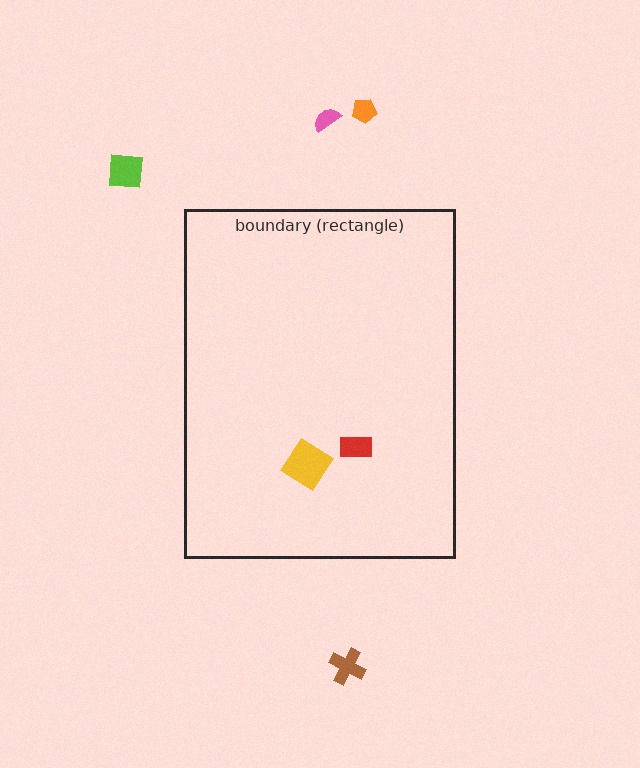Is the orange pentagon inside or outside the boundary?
Outside.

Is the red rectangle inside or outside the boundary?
Inside.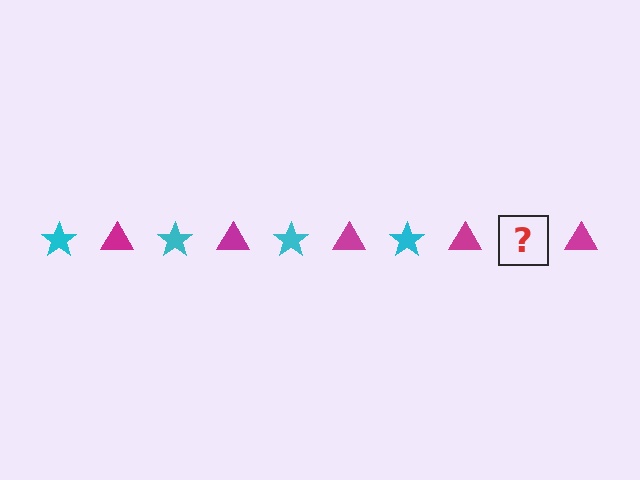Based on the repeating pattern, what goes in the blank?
The blank should be a cyan star.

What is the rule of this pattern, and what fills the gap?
The rule is that the pattern alternates between cyan star and magenta triangle. The gap should be filled with a cyan star.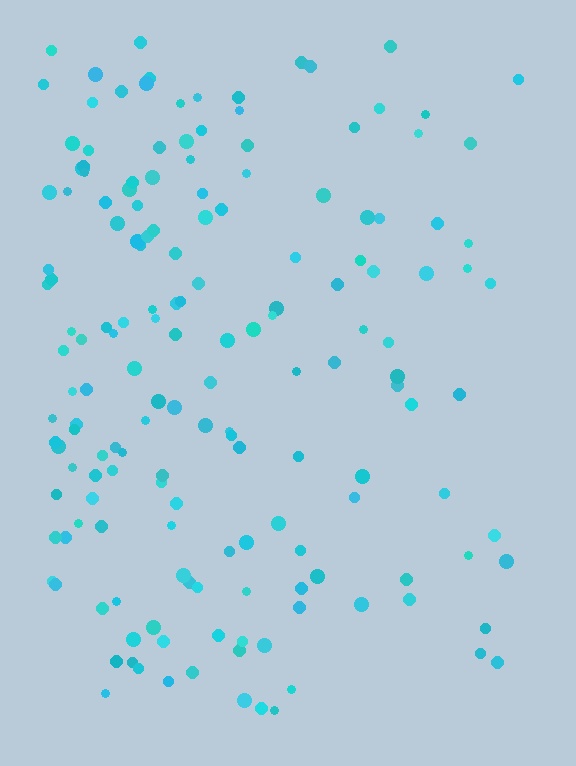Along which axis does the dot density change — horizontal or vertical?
Horizontal.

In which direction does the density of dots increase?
From right to left, with the left side densest.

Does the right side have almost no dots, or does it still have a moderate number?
Still a moderate number, just noticeably fewer than the left.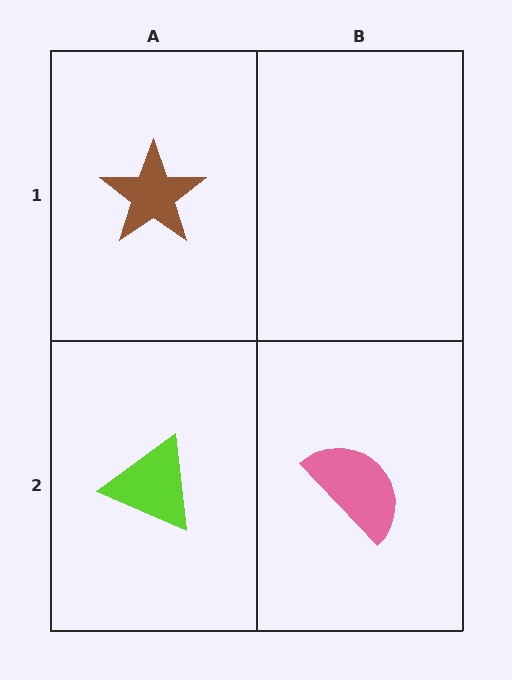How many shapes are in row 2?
2 shapes.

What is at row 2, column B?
A pink semicircle.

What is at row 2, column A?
A lime triangle.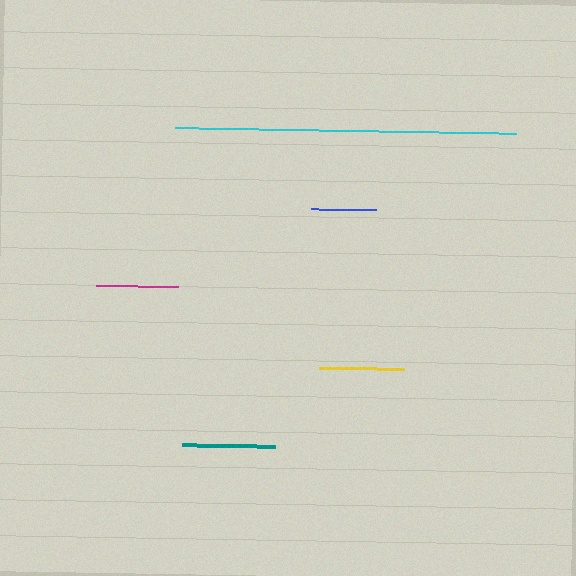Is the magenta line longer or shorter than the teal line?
The teal line is longer than the magenta line.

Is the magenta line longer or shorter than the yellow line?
The yellow line is longer than the magenta line.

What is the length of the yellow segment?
The yellow segment is approximately 85 pixels long.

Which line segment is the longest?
The cyan line is the longest at approximately 341 pixels.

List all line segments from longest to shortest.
From longest to shortest: cyan, teal, yellow, magenta, blue.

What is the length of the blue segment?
The blue segment is approximately 65 pixels long.